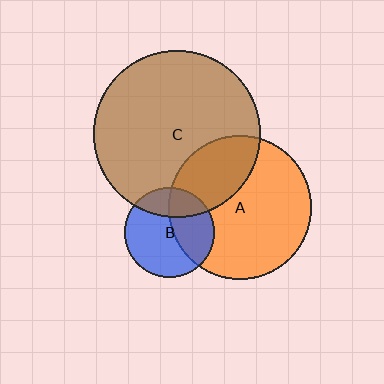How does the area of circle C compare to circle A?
Approximately 1.4 times.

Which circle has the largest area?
Circle C (brown).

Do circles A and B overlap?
Yes.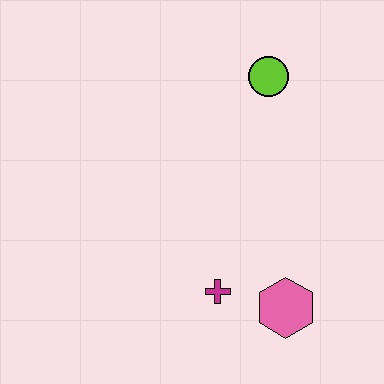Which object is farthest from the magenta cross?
The lime circle is farthest from the magenta cross.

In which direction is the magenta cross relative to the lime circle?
The magenta cross is below the lime circle.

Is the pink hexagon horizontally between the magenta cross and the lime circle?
No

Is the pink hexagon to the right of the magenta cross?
Yes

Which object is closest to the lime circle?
The magenta cross is closest to the lime circle.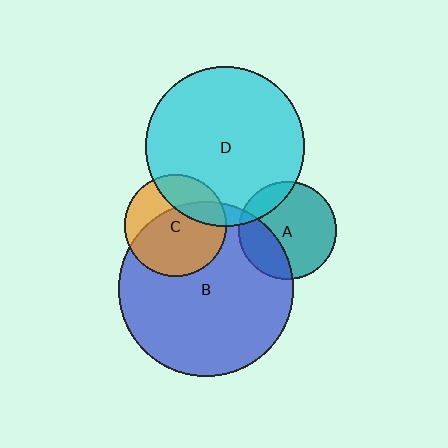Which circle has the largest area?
Circle B (blue).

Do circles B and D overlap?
Yes.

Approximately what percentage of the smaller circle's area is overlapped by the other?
Approximately 5%.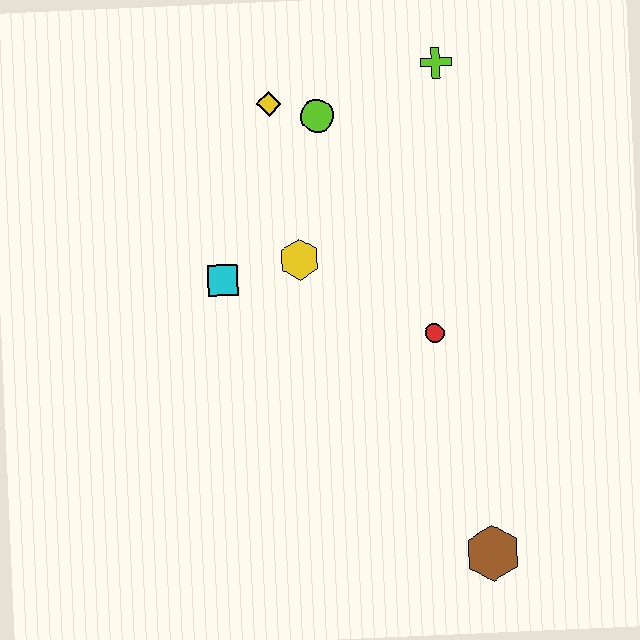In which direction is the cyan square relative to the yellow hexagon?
The cyan square is to the left of the yellow hexagon.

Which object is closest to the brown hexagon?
The red circle is closest to the brown hexagon.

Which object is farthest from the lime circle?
The brown hexagon is farthest from the lime circle.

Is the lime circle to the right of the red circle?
No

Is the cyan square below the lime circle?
Yes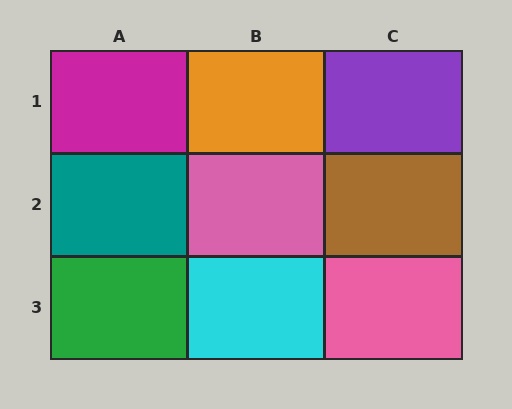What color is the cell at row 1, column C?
Purple.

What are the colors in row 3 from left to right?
Green, cyan, pink.